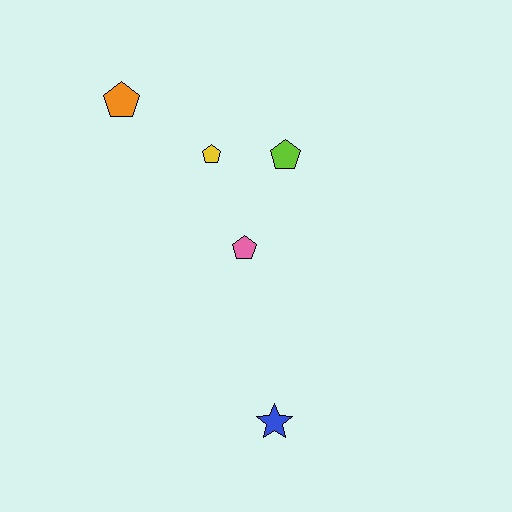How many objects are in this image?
There are 5 objects.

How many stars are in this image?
There is 1 star.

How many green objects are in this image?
There are no green objects.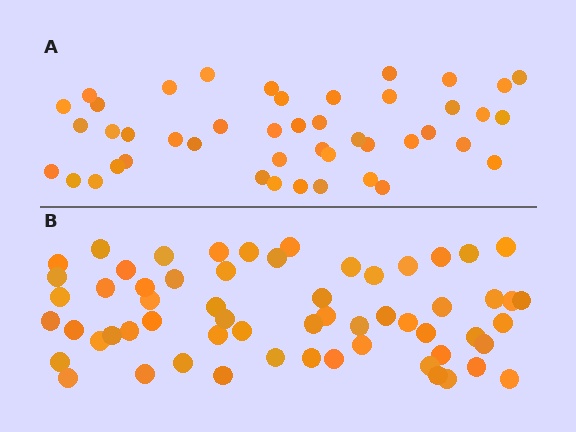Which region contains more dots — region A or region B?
Region B (the bottom region) has more dots.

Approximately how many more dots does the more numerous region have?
Region B has approximately 15 more dots than region A.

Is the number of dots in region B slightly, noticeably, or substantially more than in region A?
Region B has noticeably more, but not dramatically so. The ratio is roughly 1.3 to 1.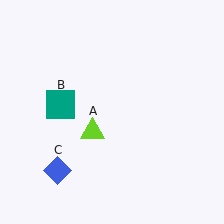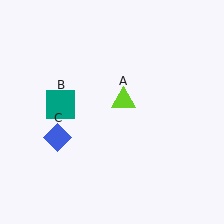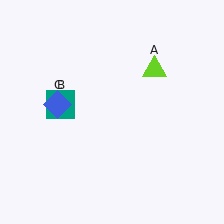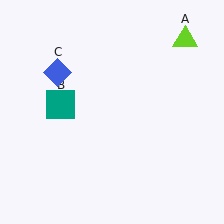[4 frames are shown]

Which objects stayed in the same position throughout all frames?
Teal square (object B) remained stationary.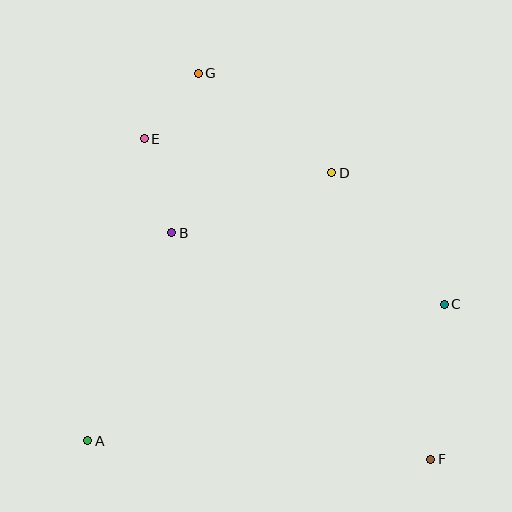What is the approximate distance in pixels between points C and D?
The distance between C and D is approximately 173 pixels.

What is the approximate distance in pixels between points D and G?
The distance between D and G is approximately 167 pixels.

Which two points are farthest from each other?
Points F and G are farthest from each other.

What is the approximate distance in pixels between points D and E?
The distance between D and E is approximately 190 pixels.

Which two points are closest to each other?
Points E and G are closest to each other.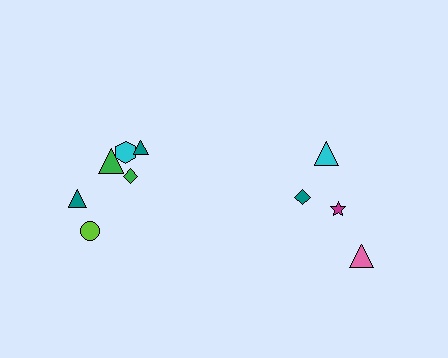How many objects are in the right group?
There are 4 objects.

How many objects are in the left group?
There are 6 objects.